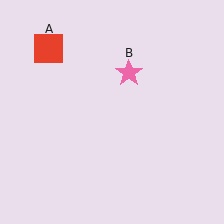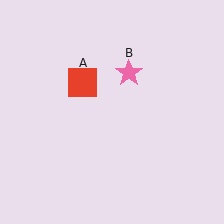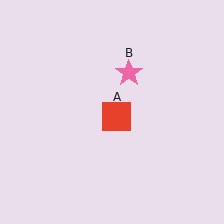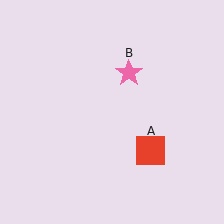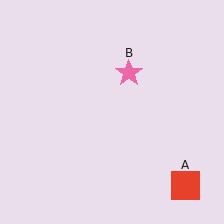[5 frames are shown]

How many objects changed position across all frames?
1 object changed position: red square (object A).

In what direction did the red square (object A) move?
The red square (object A) moved down and to the right.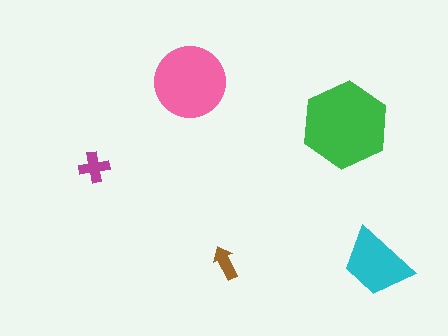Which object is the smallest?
The brown arrow.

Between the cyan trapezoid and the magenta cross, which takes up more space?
The cyan trapezoid.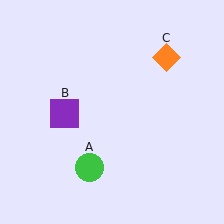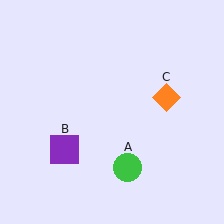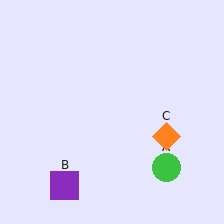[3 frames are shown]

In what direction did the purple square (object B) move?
The purple square (object B) moved down.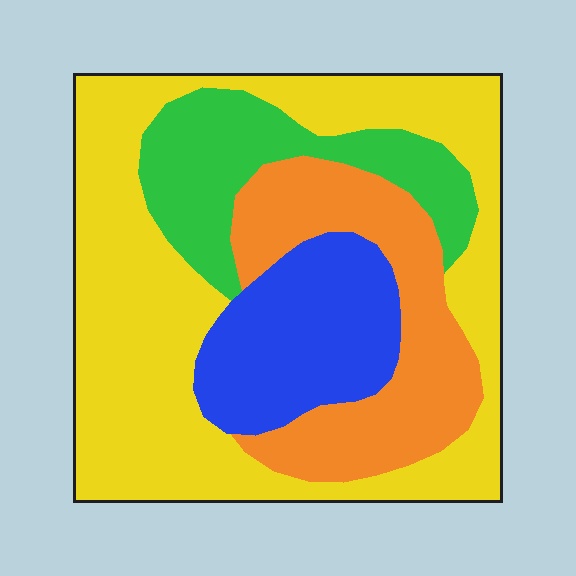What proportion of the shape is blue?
Blue covers roughly 15% of the shape.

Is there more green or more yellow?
Yellow.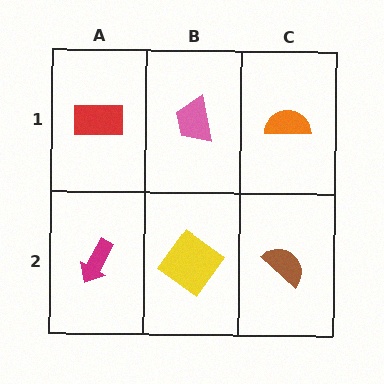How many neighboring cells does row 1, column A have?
2.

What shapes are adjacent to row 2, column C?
An orange semicircle (row 1, column C), a yellow diamond (row 2, column B).